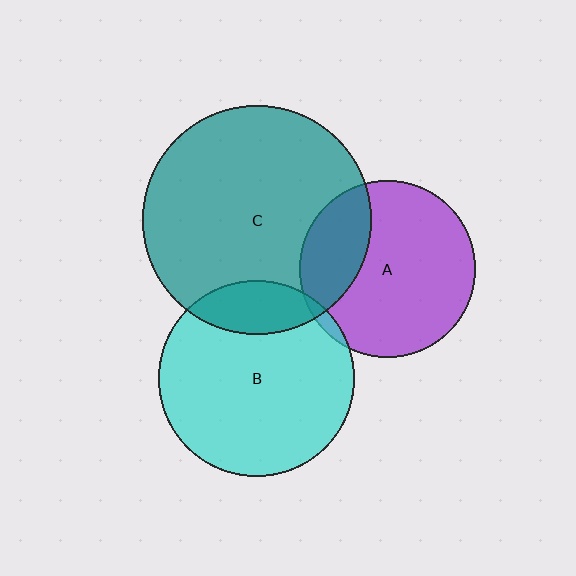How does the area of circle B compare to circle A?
Approximately 1.2 times.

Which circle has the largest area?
Circle C (teal).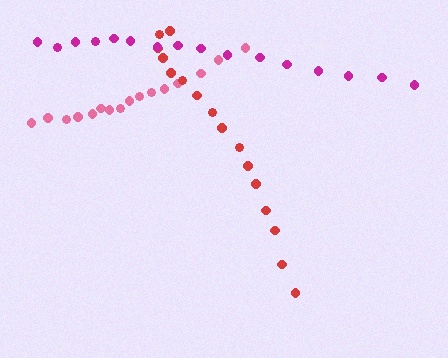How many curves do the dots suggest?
There are 3 distinct paths.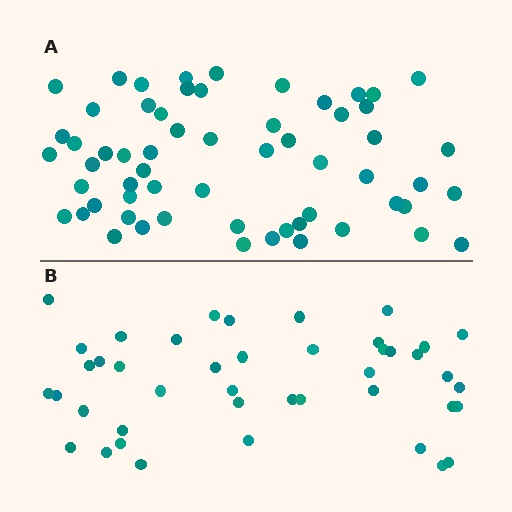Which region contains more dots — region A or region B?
Region A (the top region) has more dots.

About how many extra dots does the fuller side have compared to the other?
Region A has approximately 15 more dots than region B.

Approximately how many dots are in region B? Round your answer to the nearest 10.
About 40 dots. (The exact count is 43, which rounds to 40.)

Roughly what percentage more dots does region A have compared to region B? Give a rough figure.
About 40% more.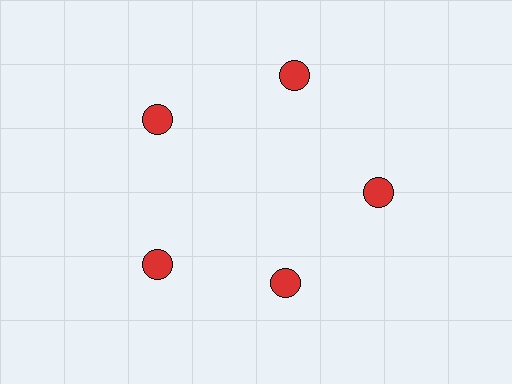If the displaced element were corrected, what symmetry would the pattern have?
It would have 5-fold rotational symmetry — the pattern would map onto itself every 72 degrees.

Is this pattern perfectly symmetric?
No. The 5 red circles are arranged in a ring, but one element near the 5 o'clock position is pulled inward toward the center, breaking the 5-fold rotational symmetry.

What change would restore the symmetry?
The symmetry would be restored by moving it outward, back onto the ring so that all 5 circles sit at equal angles and equal distance from the center.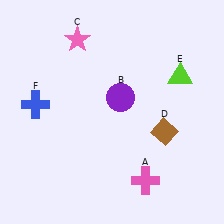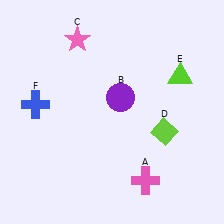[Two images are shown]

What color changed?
The diamond (D) changed from brown in Image 1 to lime in Image 2.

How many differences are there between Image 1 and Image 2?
There is 1 difference between the two images.